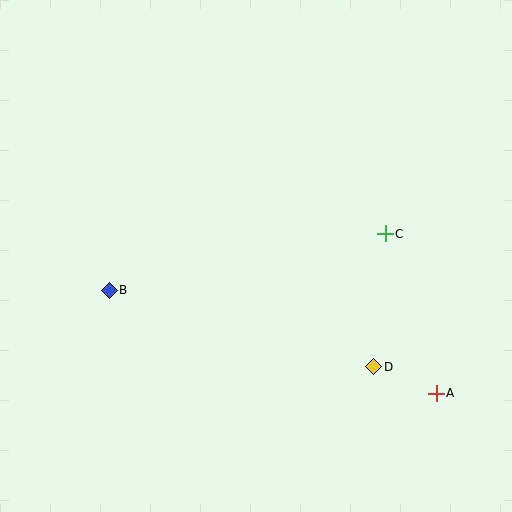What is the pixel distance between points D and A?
The distance between D and A is 68 pixels.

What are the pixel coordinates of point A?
Point A is at (436, 393).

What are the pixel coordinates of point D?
Point D is at (374, 367).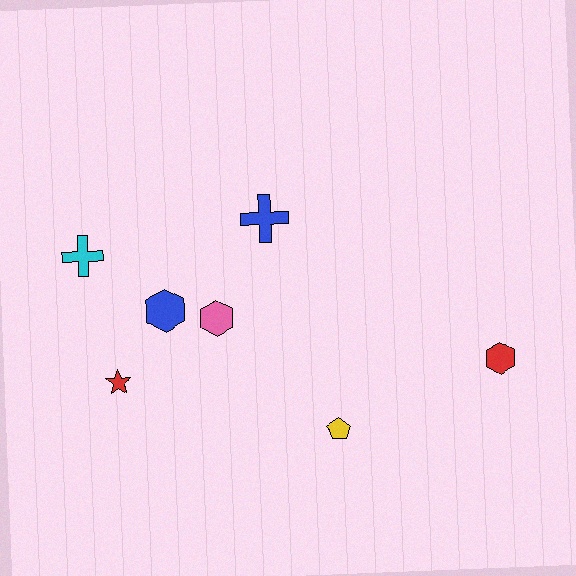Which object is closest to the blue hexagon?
The pink hexagon is closest to the blue hexagon.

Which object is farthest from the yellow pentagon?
The cyan cross is farthest from the yellow pentagon.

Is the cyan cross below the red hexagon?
No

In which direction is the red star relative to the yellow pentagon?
The red star is to the left of the yellow pentagon.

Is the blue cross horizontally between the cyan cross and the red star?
No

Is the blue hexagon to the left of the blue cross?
Yes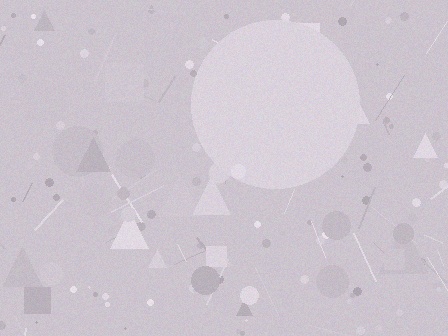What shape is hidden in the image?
A circle is hidden in the image.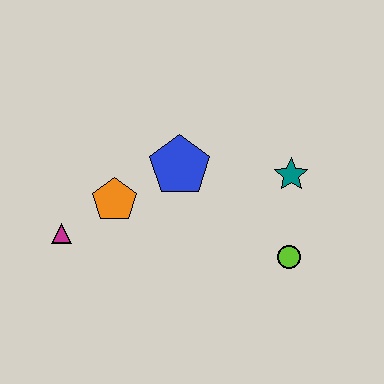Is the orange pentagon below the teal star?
Yes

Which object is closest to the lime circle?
The teal star is closest to the lime circle.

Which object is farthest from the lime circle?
The magenta triangle is farthest from the lime circle.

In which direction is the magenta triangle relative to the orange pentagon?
The magenta triangle is to the left of the orange pentagon.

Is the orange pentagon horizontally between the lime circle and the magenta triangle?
Yes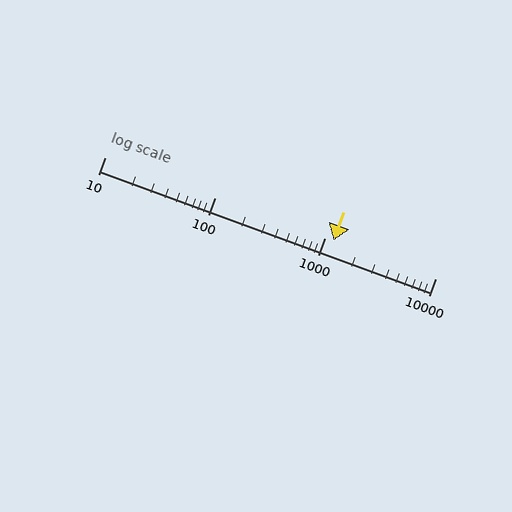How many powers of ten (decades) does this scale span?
The scale spans 3 decades, from 10 to 10000.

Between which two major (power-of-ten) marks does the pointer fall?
The pointer is between 1000 and 10000.